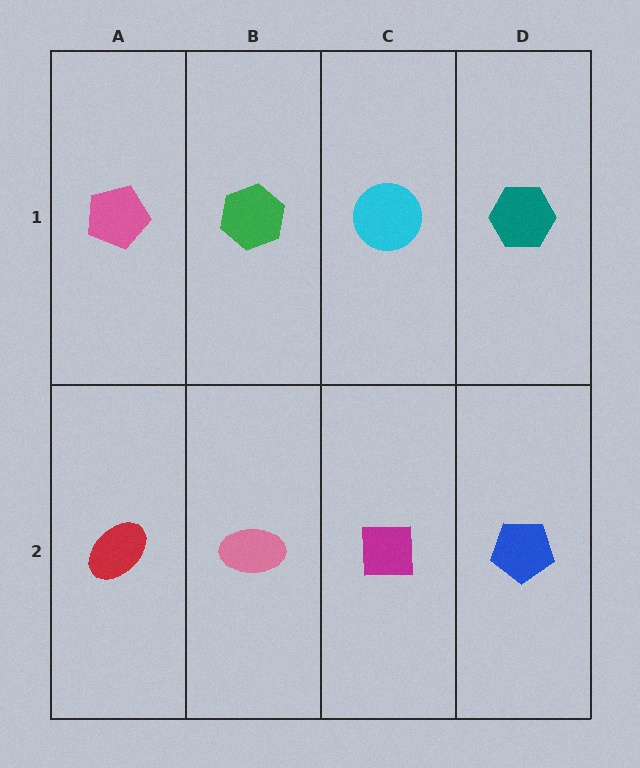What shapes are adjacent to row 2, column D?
A teal hexagon (row 1, column D), a magenta square (row 2, column C).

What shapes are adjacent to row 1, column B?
A pink ellipse (row 2, column B), a pink pentagon (row 1, column A), a cyan circle (row 1, column C).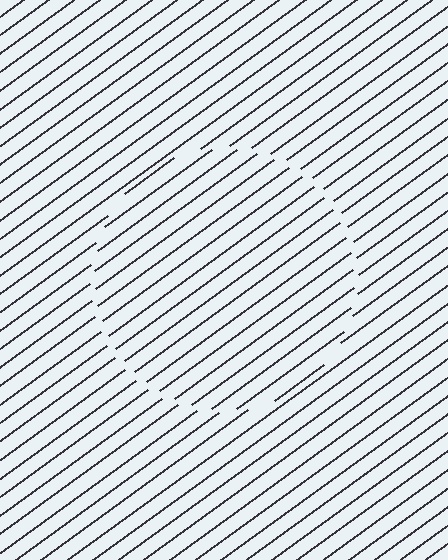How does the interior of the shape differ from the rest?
The interior of the shape contains the same grating, shifted by half a period — the contour is defined by the phase discontinuity where line-ends from the inner and outer gratings abut.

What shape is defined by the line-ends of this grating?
An illusory circle. The interior of the shape contains the same grating, shifted by half a period — the contour is defined by the phase discontinuity where line-ends from the inner and outer gratings abut.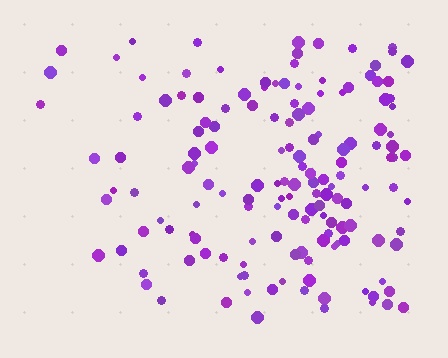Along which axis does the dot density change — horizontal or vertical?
Horizontal.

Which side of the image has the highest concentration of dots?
The right.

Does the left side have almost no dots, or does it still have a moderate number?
Still a moderate number, just noticeably fewer than the right.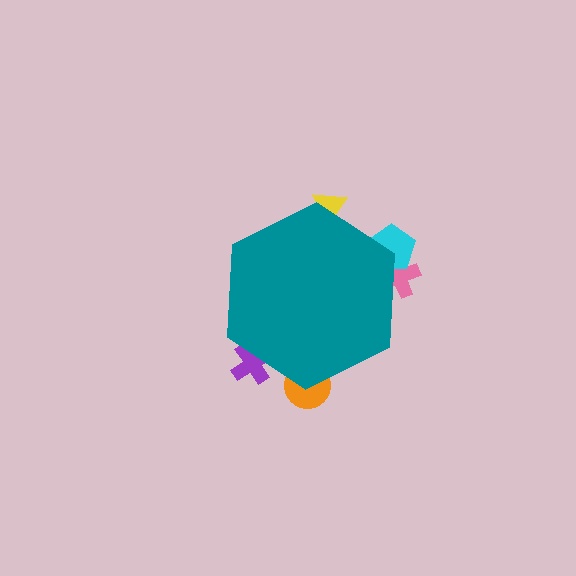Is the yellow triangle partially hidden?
Yes, the yellow triangle is partially hidden behind the teal hexagon.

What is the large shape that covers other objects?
A teal hexagon.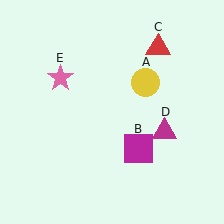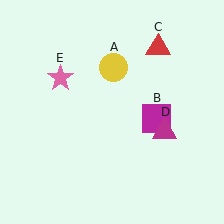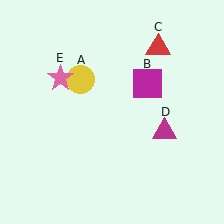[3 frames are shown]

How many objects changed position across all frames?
2 objects changed position: yellow circle (object A), magenta square (object B).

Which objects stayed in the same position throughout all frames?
Red triangle (object C) and magenta triangle (object D) and pink star (object E) remained stationary.